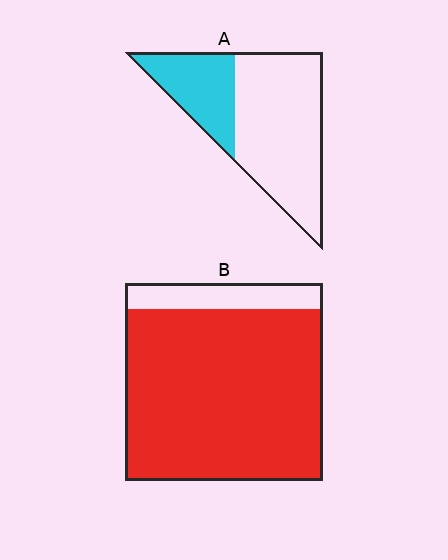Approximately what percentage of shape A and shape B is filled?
A is approximately 30% and B is approximately 85%.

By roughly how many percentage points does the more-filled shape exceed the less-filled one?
By roughly 55 percentage points (B over A).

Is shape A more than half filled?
No.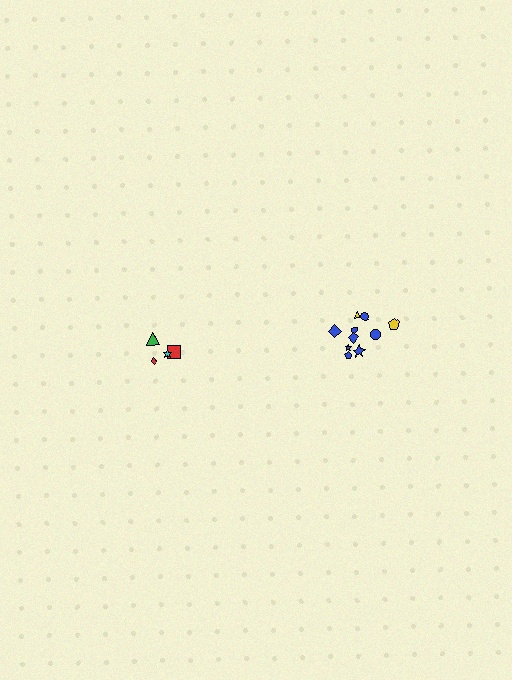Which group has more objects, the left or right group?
The right group.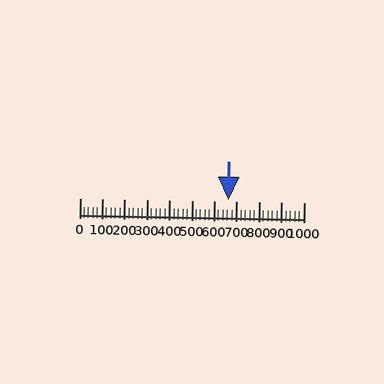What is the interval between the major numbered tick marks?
The major tick marks are spaced 100 units apart.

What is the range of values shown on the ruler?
The ruler shows values from 0 to 1000.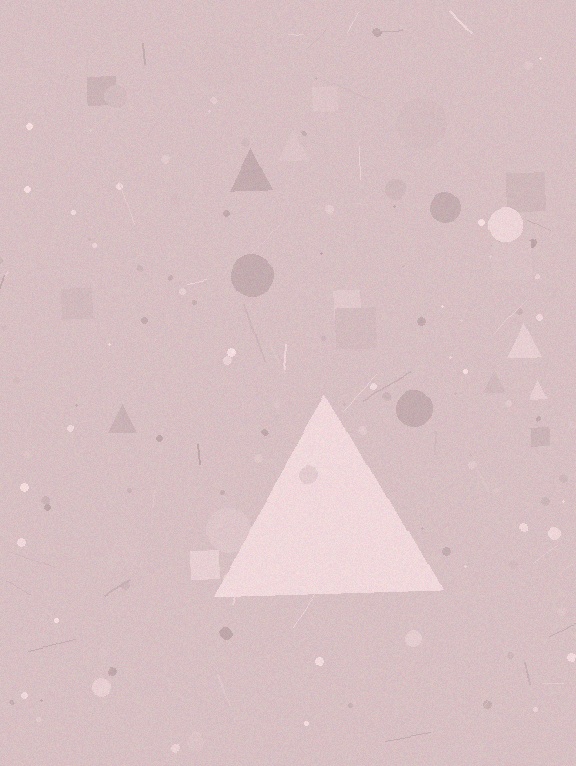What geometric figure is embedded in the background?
A triangle is embedded in the background.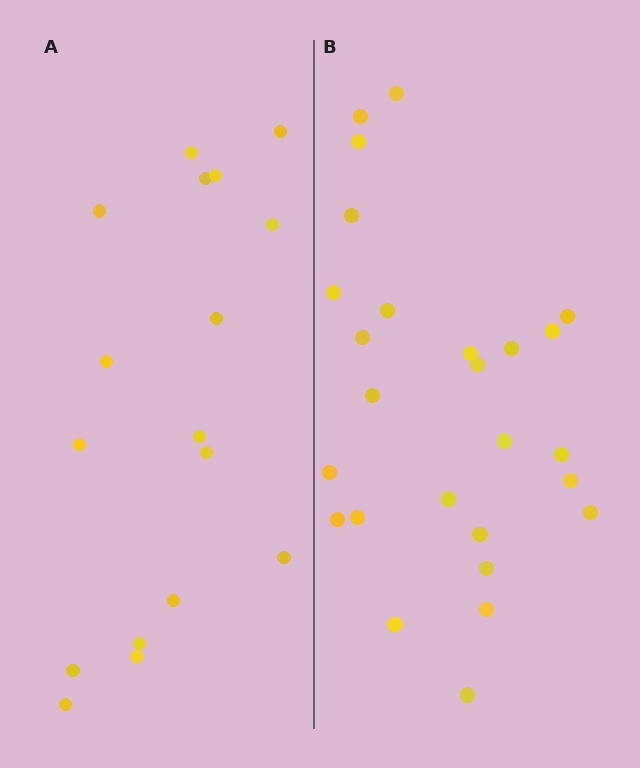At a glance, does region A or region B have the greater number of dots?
Region B (the right region) has more dots.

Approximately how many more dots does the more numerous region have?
Region B has roughly 8 or so more dots than region A.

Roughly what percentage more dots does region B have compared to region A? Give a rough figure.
About 55% more.